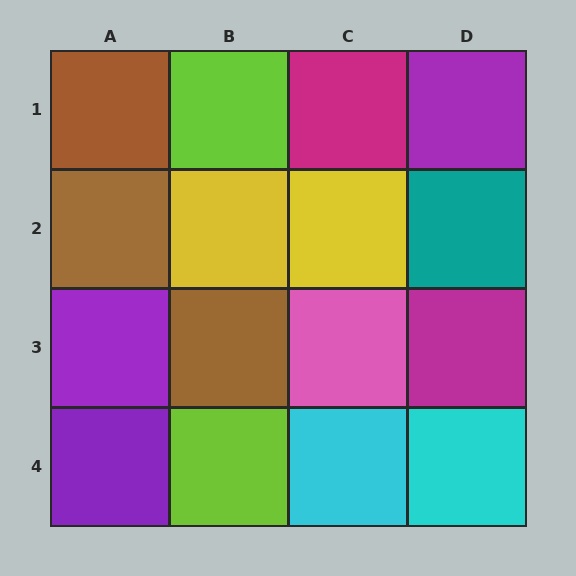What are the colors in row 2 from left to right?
Brown, yellow, yellow, teal.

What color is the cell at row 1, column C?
Magenta.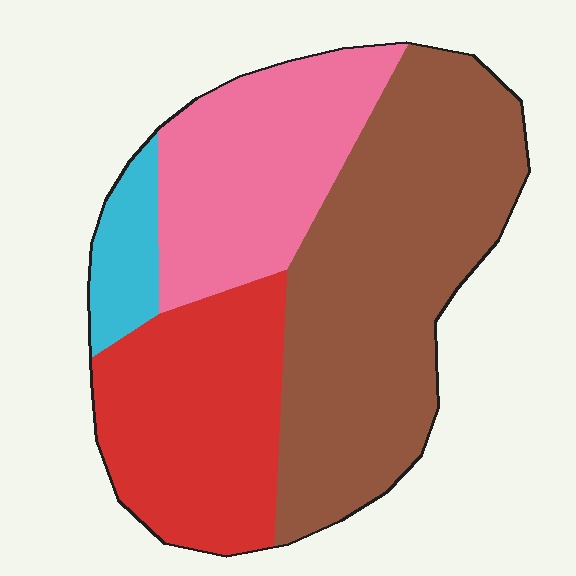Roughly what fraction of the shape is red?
Red covers about 25% of the shape.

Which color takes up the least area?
Cyan, at roughly 5%.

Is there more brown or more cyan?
Brown.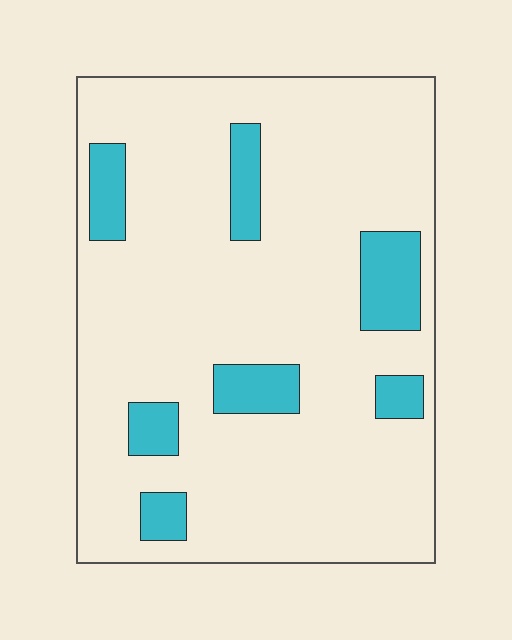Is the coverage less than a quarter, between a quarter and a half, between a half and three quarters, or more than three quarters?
Less than a quarter.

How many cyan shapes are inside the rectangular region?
7.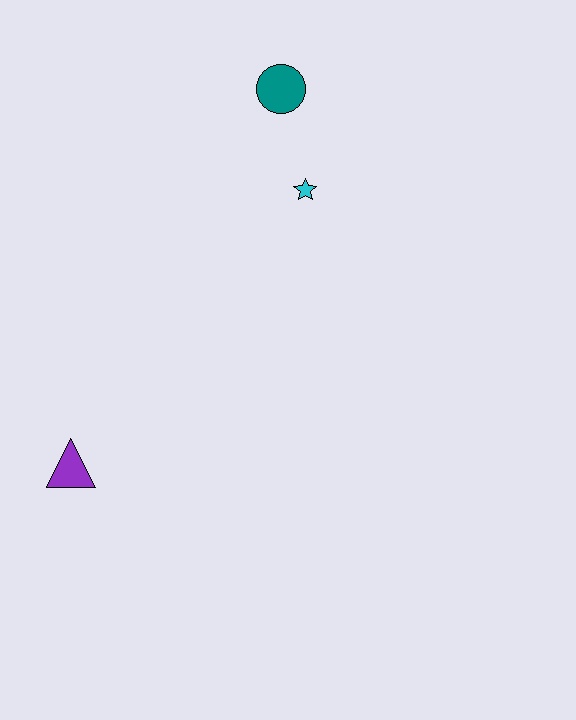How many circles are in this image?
There is 1 circle.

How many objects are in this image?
There are 3 objects.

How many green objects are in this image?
There are no green objects.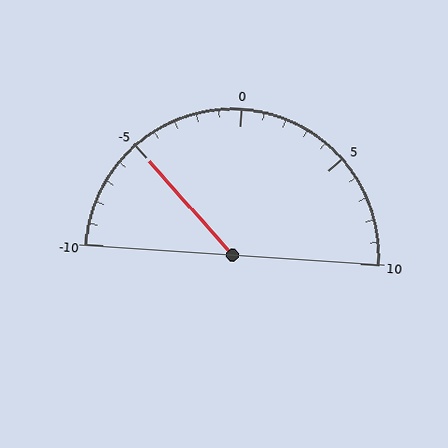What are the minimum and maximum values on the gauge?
The gauge ranges from -10 to 10.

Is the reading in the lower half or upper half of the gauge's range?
The reading is in the lower half of the range (-10 to 10).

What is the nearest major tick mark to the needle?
The nearest major tick mark is -5.